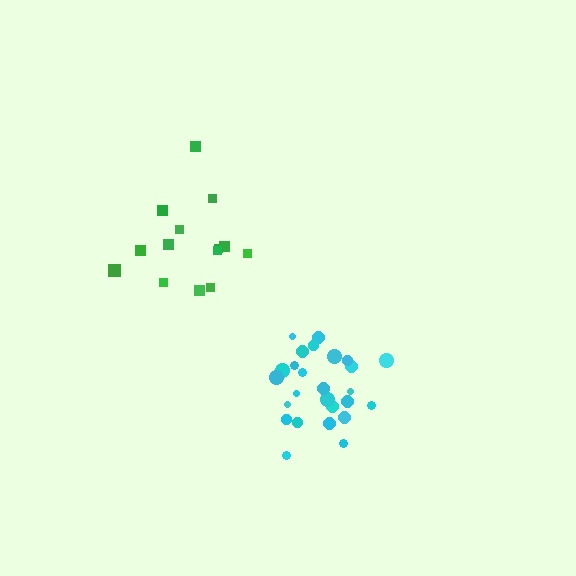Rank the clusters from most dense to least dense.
cyan, green.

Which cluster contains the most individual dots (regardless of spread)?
Cyan (26).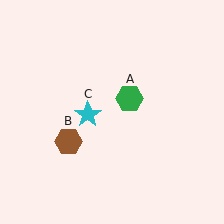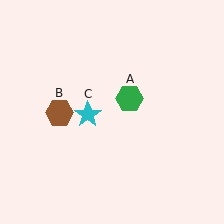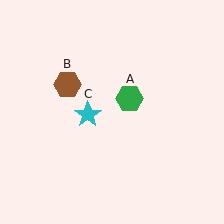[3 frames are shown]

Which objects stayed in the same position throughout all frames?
Green hexagon (object A) and cyan star (object C) remained stationary.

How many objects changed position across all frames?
1 object changed position: brown hexagon (object B).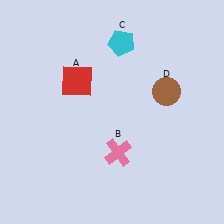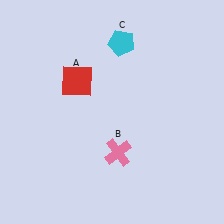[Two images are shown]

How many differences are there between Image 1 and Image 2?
There is 1 difference between the two images.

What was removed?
The brown circle (D) was removed in Image 2.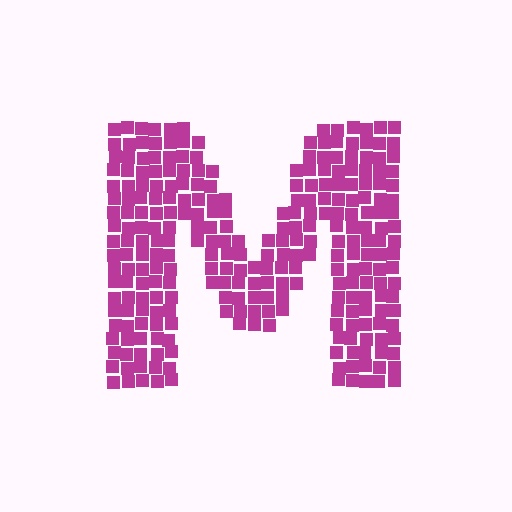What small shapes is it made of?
It is made of small squares.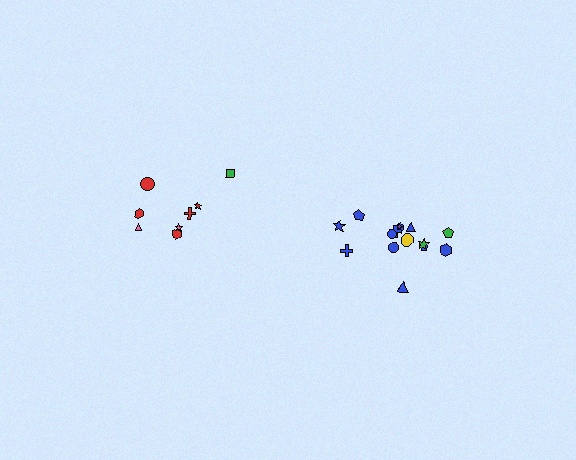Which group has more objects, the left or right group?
The right group.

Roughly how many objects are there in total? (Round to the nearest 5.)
Roughly 25 objects in total.